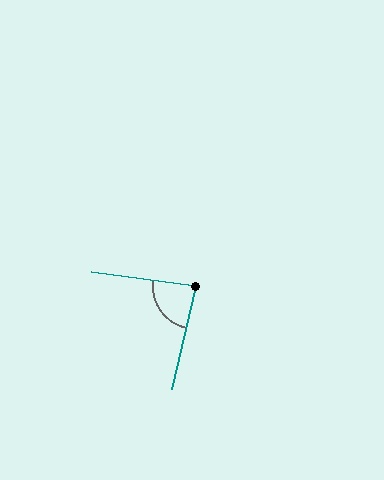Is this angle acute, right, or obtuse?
It is acute.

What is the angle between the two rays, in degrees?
Approximately 84 degrees.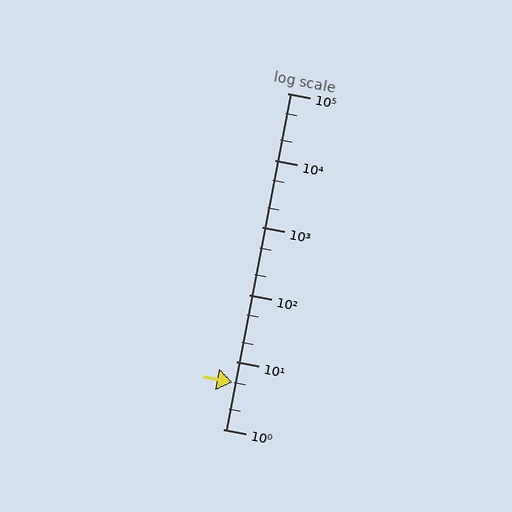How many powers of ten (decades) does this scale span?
The scale spans 5 decades, from 1 to 100000.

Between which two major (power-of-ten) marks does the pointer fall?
The pointer is between 1 and 10.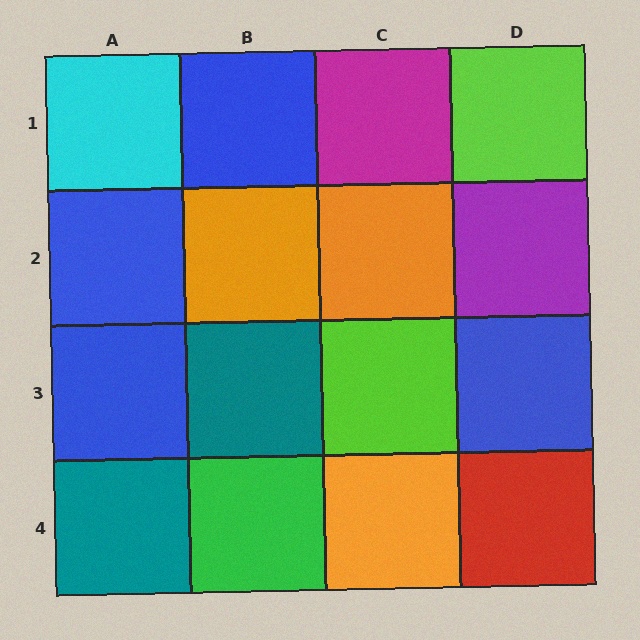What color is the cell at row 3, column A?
Blue.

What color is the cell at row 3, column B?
Teal.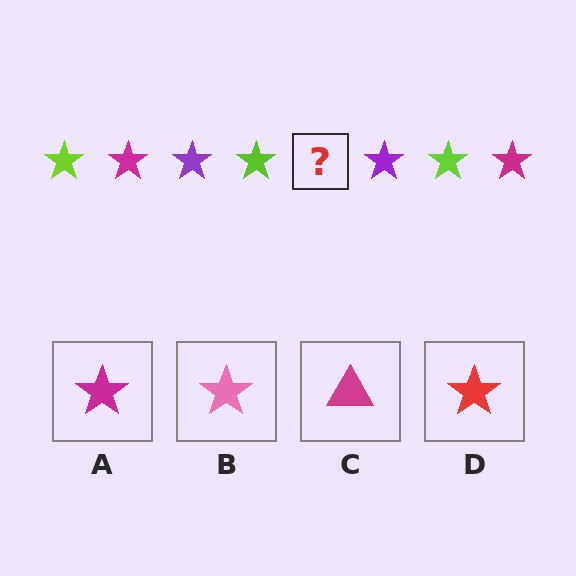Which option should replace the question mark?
Option A.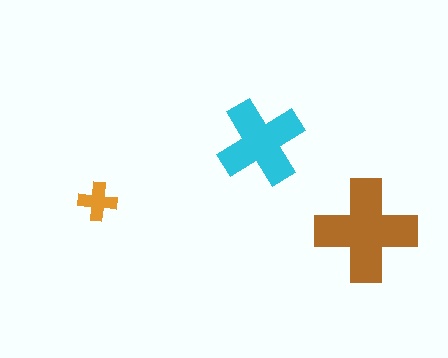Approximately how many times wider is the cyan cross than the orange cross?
About 2 times wider.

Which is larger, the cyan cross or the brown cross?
The brown one.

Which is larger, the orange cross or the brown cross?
The brown one.